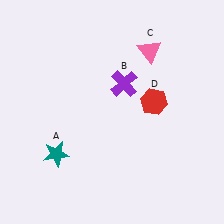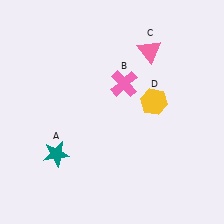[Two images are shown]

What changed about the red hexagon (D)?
In Image 1, D is red. In Image 2, it changed to yellow.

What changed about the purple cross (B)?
In Image 1, B is purple. In Image 2, it changed to pink.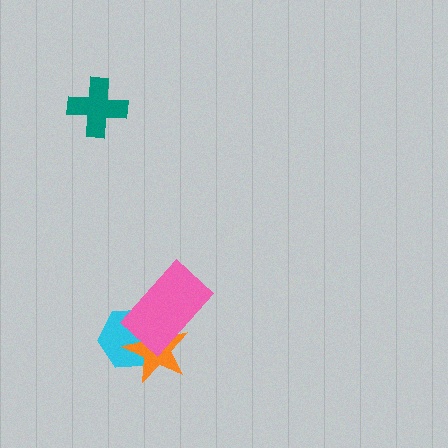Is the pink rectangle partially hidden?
No, no other shape covers it.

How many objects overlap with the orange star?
2 objects overlap with the orange star.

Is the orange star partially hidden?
Yes, it is partially covered by another shape.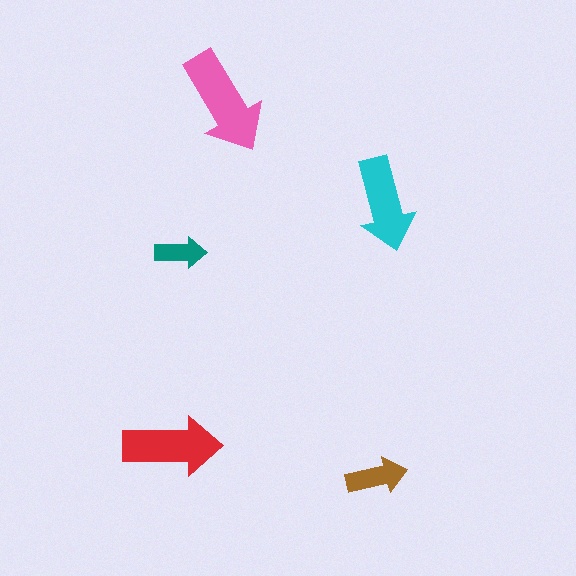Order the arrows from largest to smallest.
the pink one, the red one, the cyan one, the brown one, the teal one.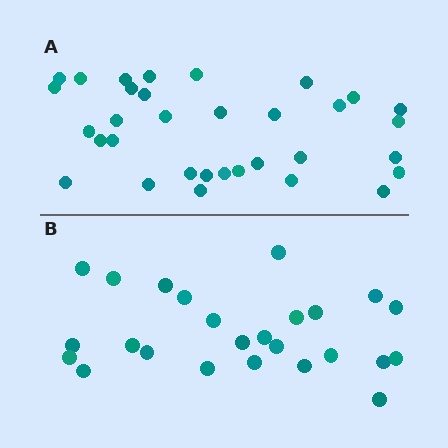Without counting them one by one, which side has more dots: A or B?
Region A (the top region) has more dots.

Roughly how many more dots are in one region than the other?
Region A has roughly 8 or so more dots than region B.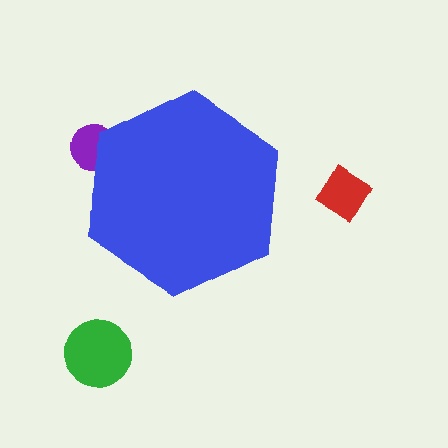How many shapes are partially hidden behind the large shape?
1 shape is partially hidden.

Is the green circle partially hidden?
No, the green circle is fully visible.